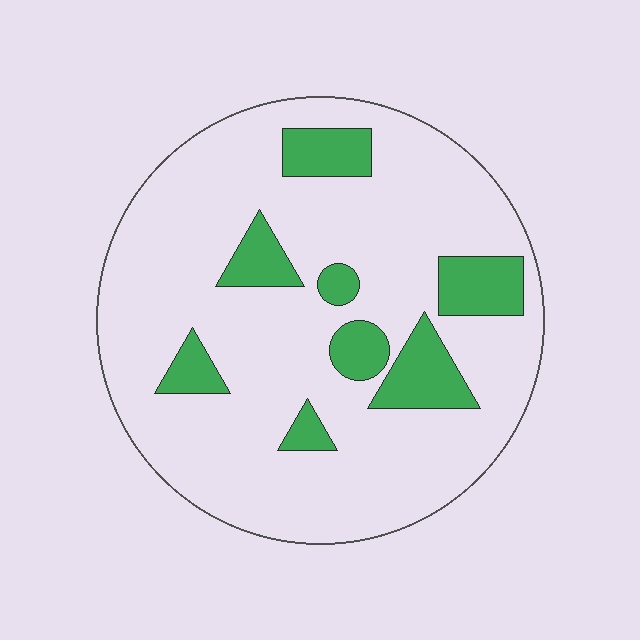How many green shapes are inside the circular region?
8.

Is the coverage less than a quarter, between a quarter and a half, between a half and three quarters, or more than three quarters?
Less than a quarter.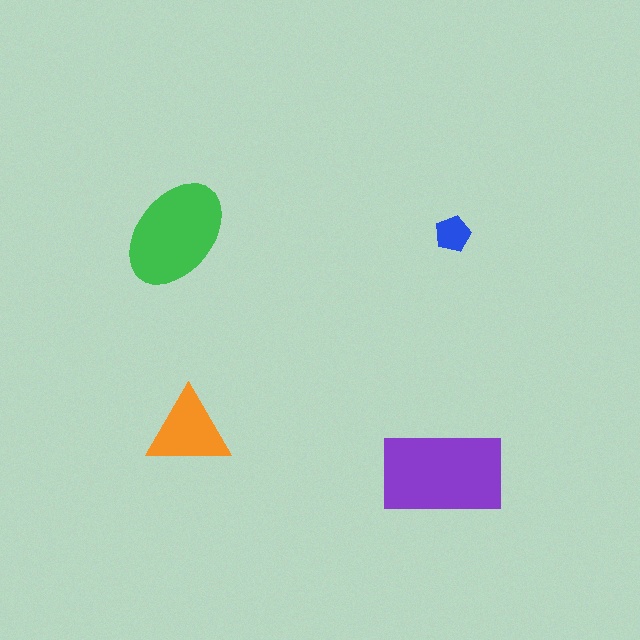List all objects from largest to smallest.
The purple rectangle, the green ellipse, the orange triangle, the blue pentagon.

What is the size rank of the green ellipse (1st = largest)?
2nd.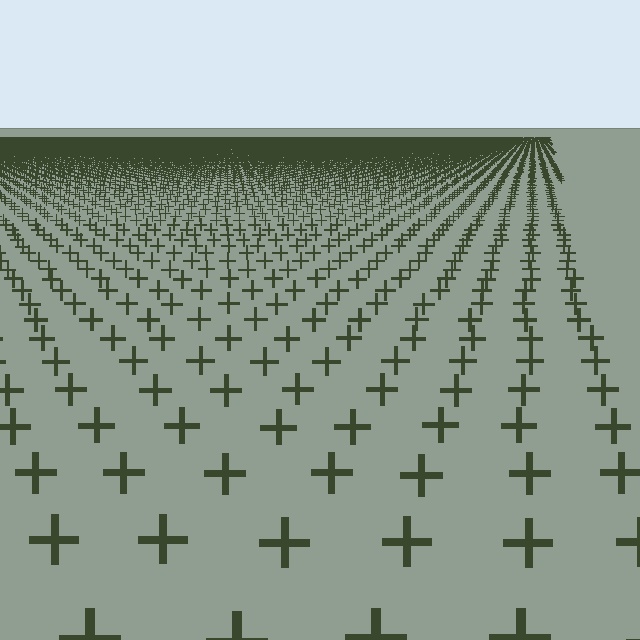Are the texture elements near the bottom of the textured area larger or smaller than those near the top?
Larger. Near the bottom, elements are closer to the viewer and appear at a bigger on-screen size.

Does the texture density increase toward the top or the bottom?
Density increases toward the top.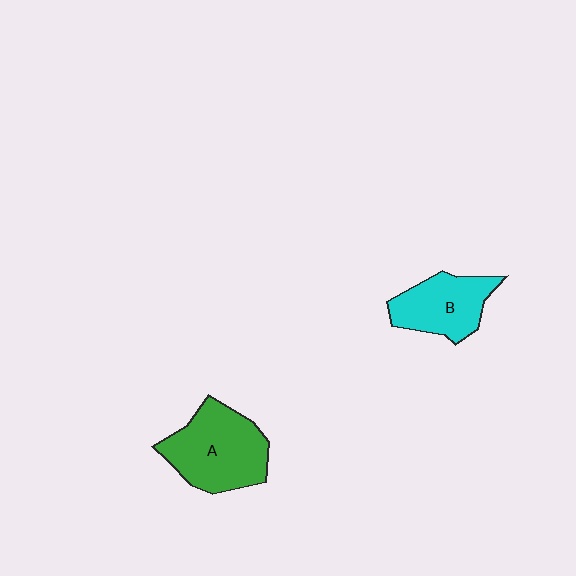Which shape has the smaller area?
Shape B (cyan).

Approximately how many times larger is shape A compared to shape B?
Approximately 1.3 times.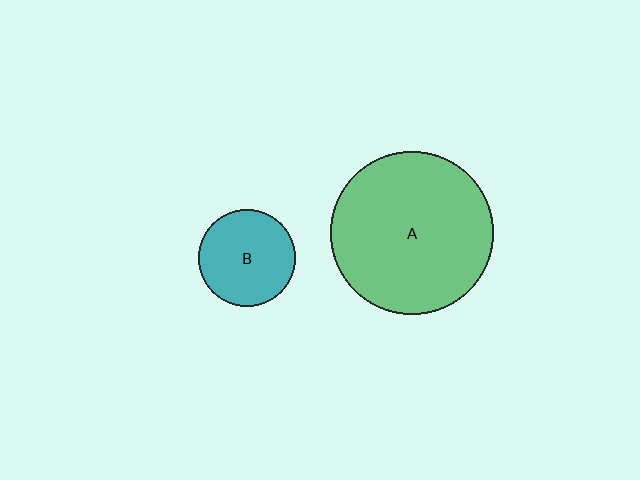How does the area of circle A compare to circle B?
Approximately 2.8 times.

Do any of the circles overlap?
No, none of the circles overlap.